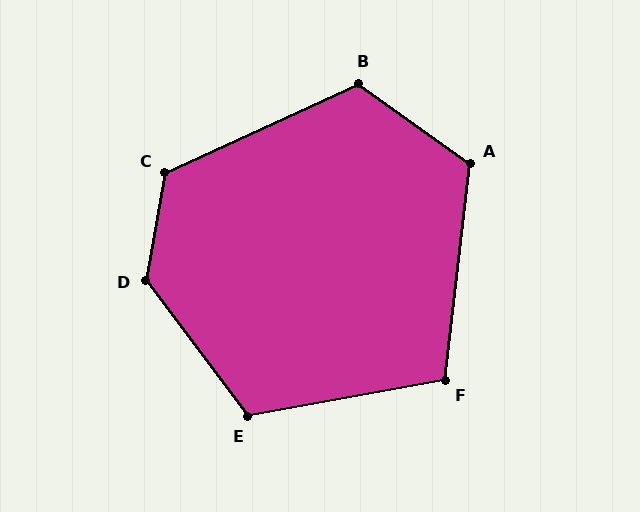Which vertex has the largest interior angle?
D, at approximately 133 degrees.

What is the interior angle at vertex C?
Approximately 125 degrees (obtuse).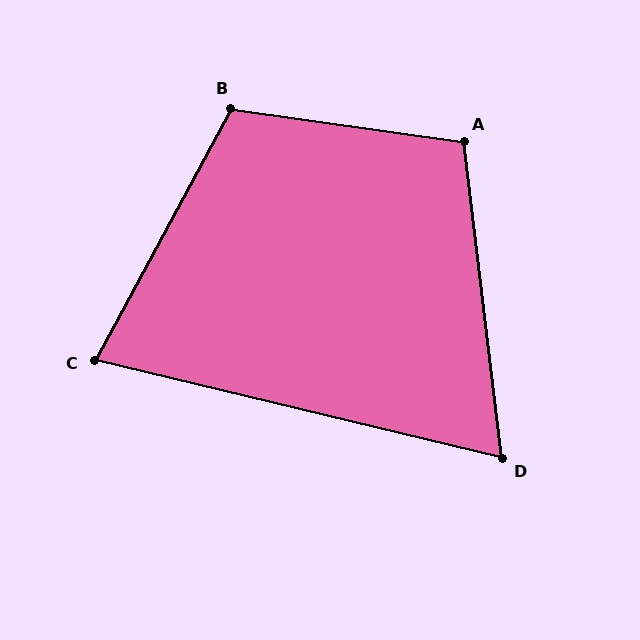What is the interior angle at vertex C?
Approximately 75 degrees (acute).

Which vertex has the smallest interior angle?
D, at approximately 70 degrees.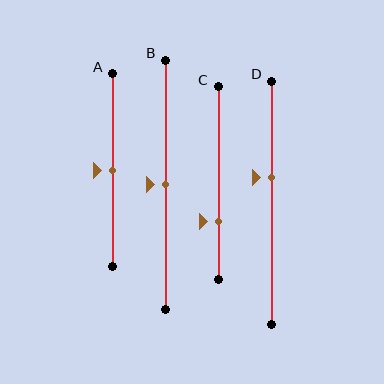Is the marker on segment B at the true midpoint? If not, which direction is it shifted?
Yes, the marker on segment B is at the true midpoint.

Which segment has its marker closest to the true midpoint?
Segment A has its marker closest to the true midpoint.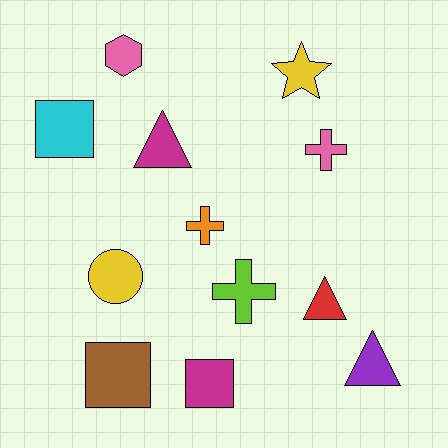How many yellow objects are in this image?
There are 2 yellow objects.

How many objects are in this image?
There are 12 objects.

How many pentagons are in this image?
There are no pentagons.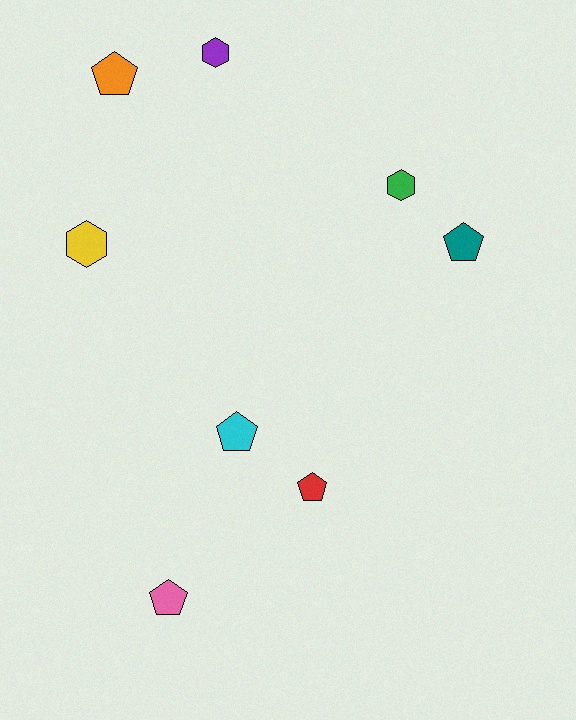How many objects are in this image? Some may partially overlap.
There are 8 objects.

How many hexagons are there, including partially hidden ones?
There are 3 hexagons.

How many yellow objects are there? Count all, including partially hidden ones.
There is 1 yellow object.